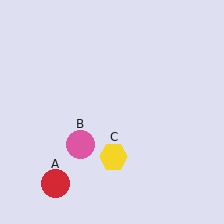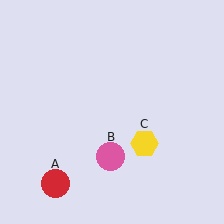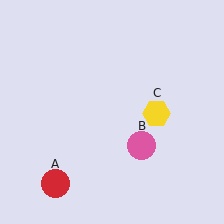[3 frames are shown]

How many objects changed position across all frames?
2 objects changed position: pink circle (object B), yellow hexagon (object C).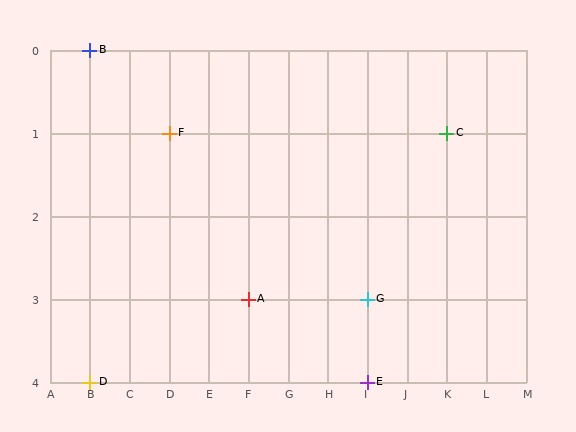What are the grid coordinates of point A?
Point A is at grid coordinates (F, 3).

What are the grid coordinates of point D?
Point D is at grid coordinates (B, 4).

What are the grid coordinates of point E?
Point E is at grid coordinates (I, 4).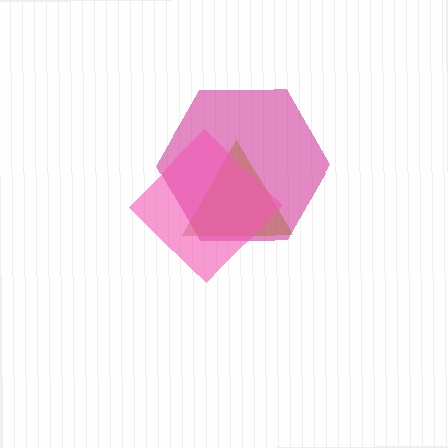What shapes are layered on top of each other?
The layered shapes are: a magenta hexagon, a brown triangle, a pink diamond.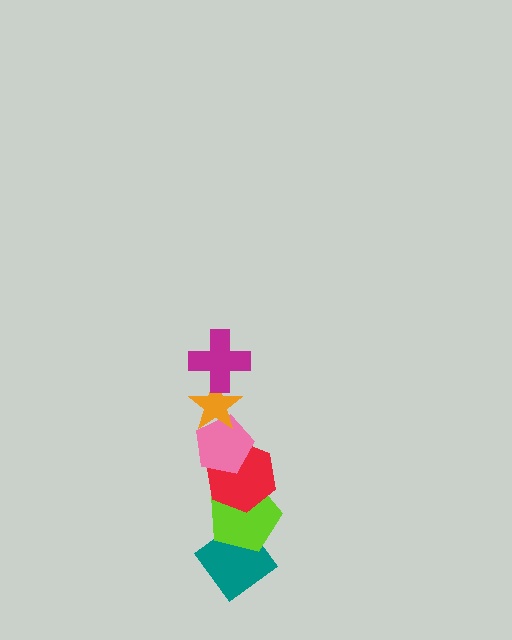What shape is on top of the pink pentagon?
The orange star is on top of the pink pentagon.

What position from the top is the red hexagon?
The red hexagon is 4th from the top.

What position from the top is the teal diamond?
The teal diamond is 6th from the top.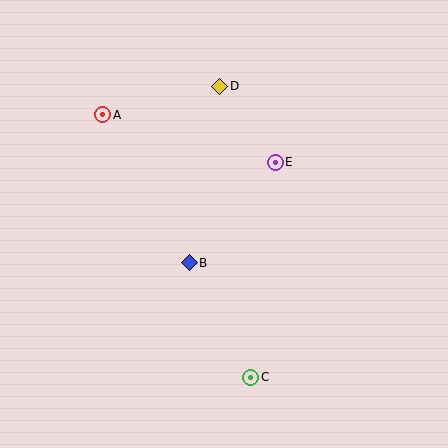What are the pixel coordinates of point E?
Point E is at (275, 162).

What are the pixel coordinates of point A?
Point A is at (103, 115).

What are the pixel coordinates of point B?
Point B is at (189, 263).